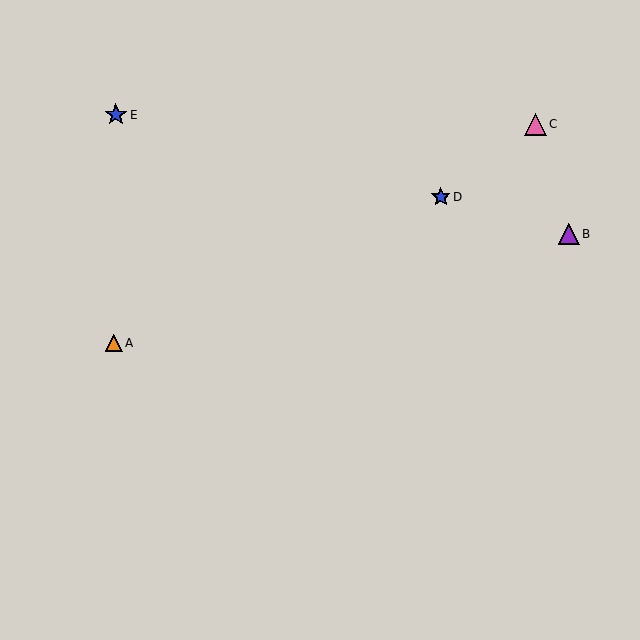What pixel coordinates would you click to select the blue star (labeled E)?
Click at (116, 115) to select the blue star E.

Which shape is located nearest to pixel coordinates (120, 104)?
The blue star (labeled E) at (116, 115) is nearest to that location.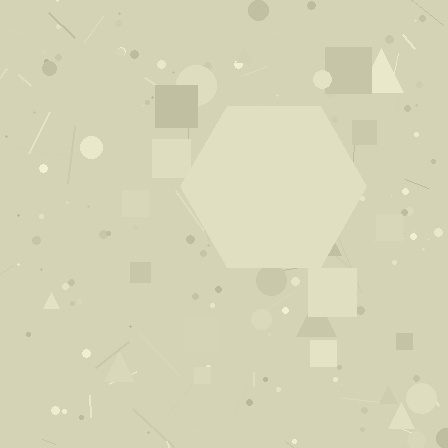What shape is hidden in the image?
A hexagon is hidden in the image.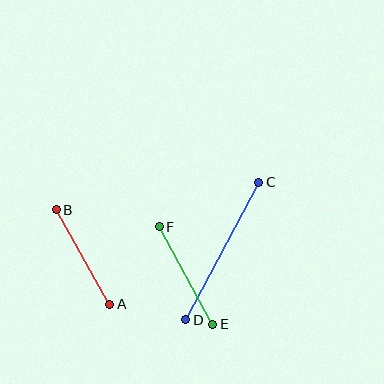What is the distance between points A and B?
The distance is approximately 109 pixels.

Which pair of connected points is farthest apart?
Points C and D are farthest apart.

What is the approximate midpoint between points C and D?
The midpoint is at approximately (222, 251) pixels.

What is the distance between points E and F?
The distance is approximately 111 pixels.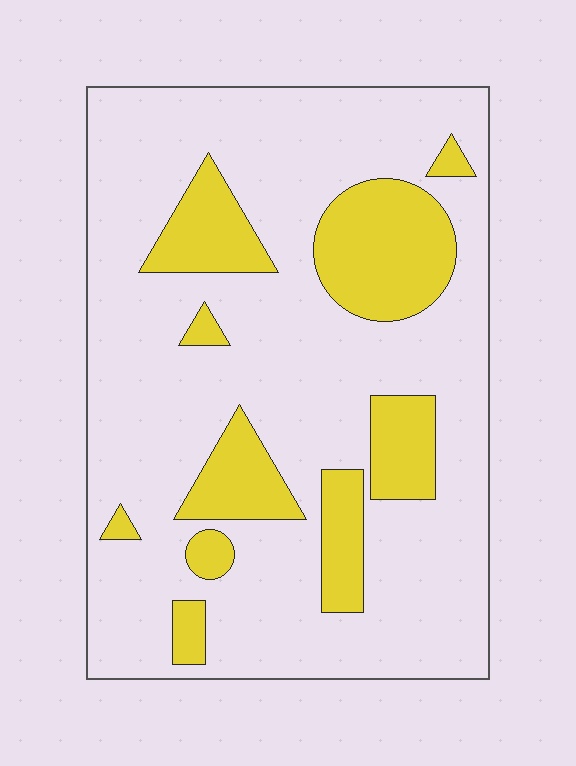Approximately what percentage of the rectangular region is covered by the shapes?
Approximately 20%.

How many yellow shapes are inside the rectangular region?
10.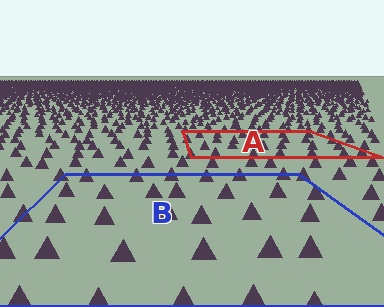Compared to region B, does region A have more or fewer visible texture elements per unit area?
Region A has more texture elements per unit area — they are packed more densely because it is farther away.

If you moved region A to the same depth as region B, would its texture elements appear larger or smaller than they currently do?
They would appear larger. At a closer depth, the same texture elements are projected at a bigger on-screen size.